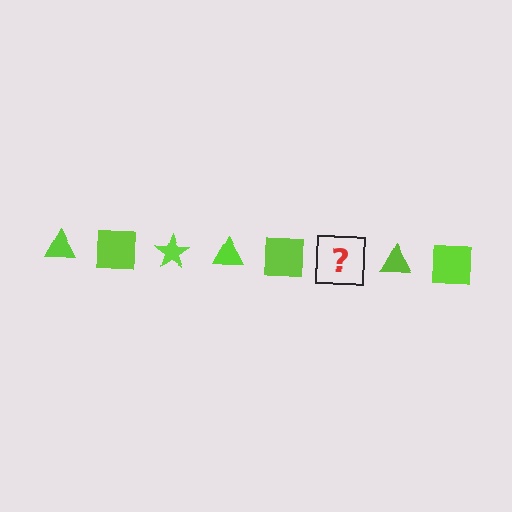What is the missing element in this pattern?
The missing element is a lime star.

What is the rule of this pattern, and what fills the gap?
The rule is that the pattern cycles through triangle, square, star shapes in lime. The gap should be filled with a lime star.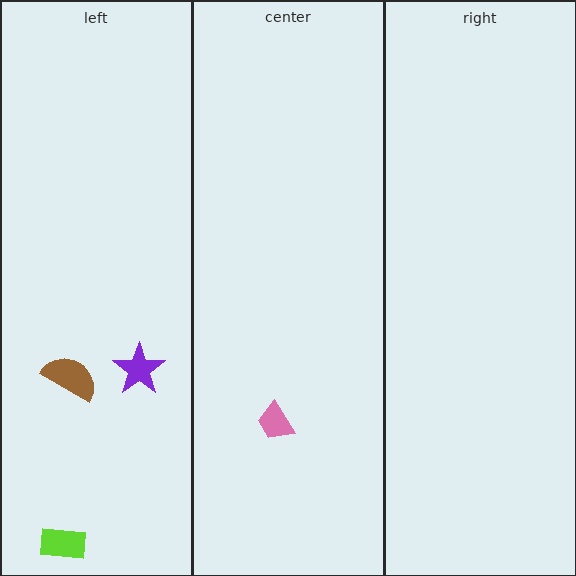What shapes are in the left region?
The brown semicircle, the lime rectangle, the purple star.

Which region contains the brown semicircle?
The left region.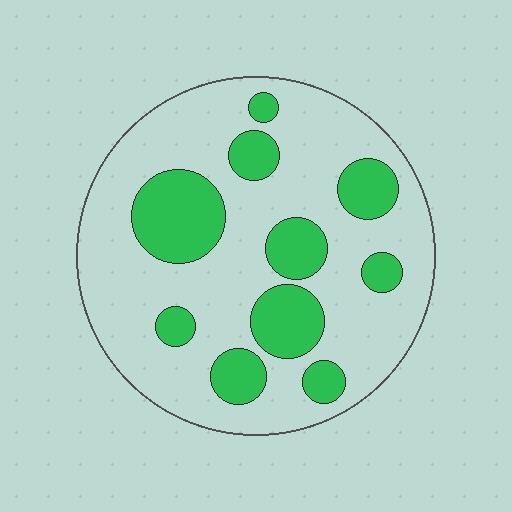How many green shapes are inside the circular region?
10.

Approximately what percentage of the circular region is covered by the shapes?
Approximately 25%.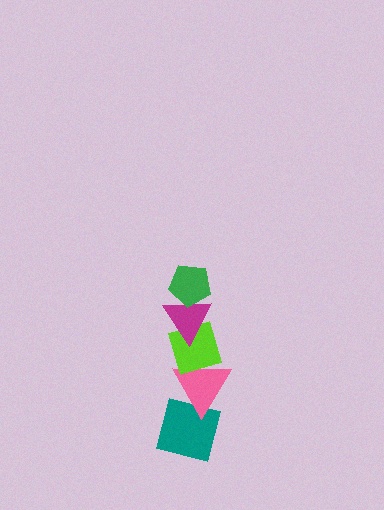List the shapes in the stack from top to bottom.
From top to bottom: the green pentagon, the magenta triangle, the lime diamond, the pink triangle, the teal square.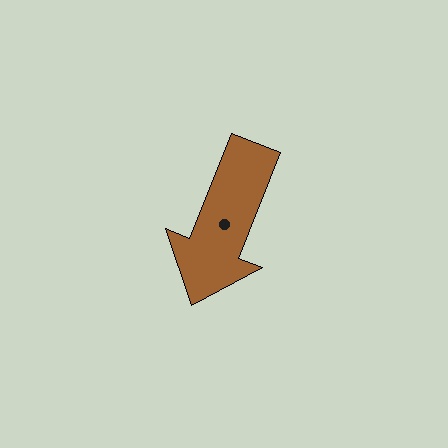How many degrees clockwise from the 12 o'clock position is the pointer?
Approximately 202 degrees.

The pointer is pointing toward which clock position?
Roughly 7 o'clock.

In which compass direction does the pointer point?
South.